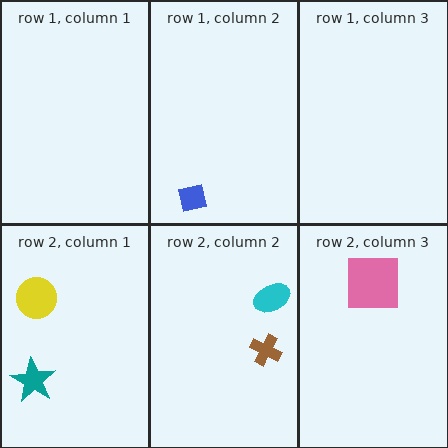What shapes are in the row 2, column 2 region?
The cyan ellipse, the brown cross.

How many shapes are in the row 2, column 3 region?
1.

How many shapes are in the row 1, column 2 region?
1.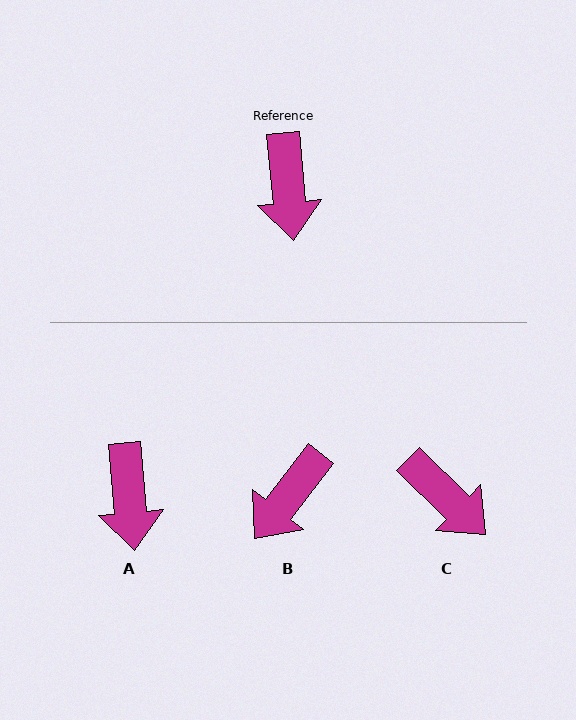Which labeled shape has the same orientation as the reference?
A.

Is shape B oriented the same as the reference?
No, it is off by about 43 degrees.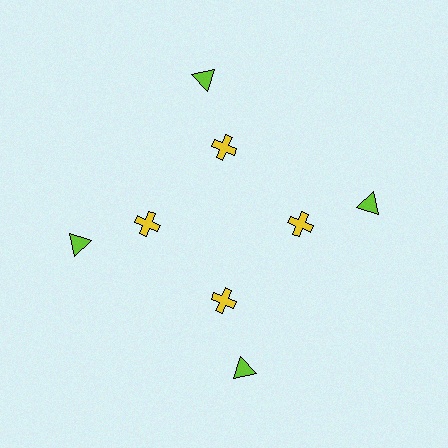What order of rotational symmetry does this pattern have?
This pattern has 4-fold rotational symmetry.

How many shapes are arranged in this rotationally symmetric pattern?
There are 8 shapes, arranged in 4 groups of 2.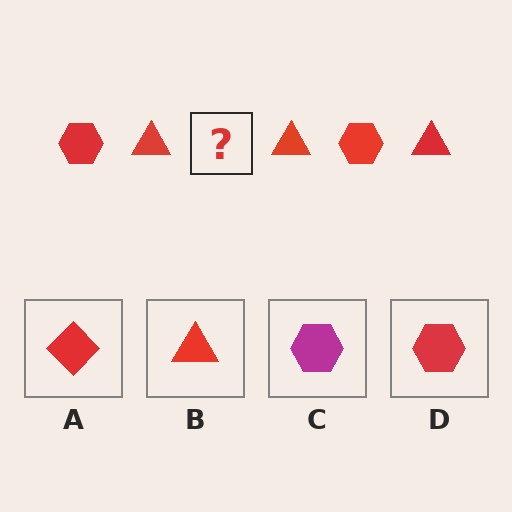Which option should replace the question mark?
Option D.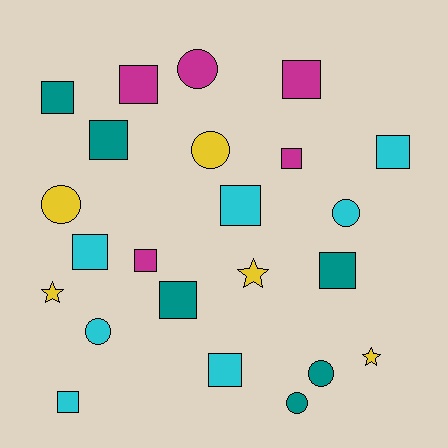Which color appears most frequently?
Cyan, with 7 objects.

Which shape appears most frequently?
Square, with 13 objects.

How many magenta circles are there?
There is 1 magenta circle.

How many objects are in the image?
There are 23 objects.